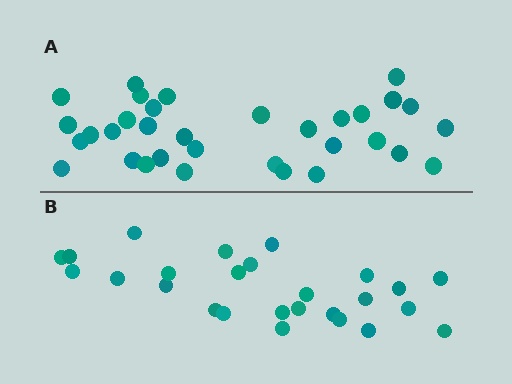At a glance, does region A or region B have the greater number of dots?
Region A (the top region) has more dots.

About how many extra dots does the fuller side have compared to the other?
Region A has roughly 8 or so more dots than region B.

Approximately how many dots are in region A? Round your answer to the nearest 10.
About 30 dots. (The exact count is 33, which rounds to 30.)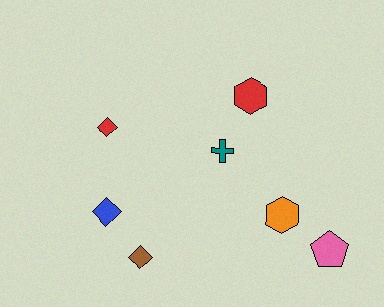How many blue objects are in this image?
There is 1 blue object.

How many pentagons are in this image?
There is 1 pentagon.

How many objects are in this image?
There are 7 objects.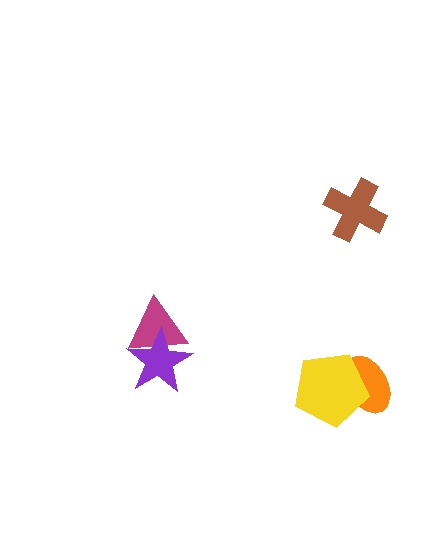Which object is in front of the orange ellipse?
The yellow pentagon is in front of the orange ellipse.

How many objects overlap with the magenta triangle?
1 object overlaps with the magenta triangle.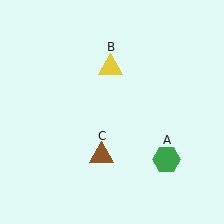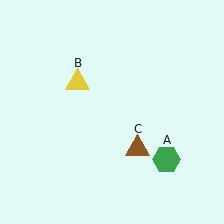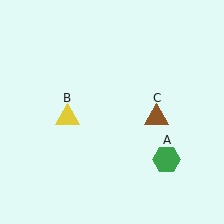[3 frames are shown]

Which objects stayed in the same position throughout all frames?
Green hexagon (object A) remained stationary.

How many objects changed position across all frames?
2 objects changed position: yellow triangle (object B), brown triangle (object C).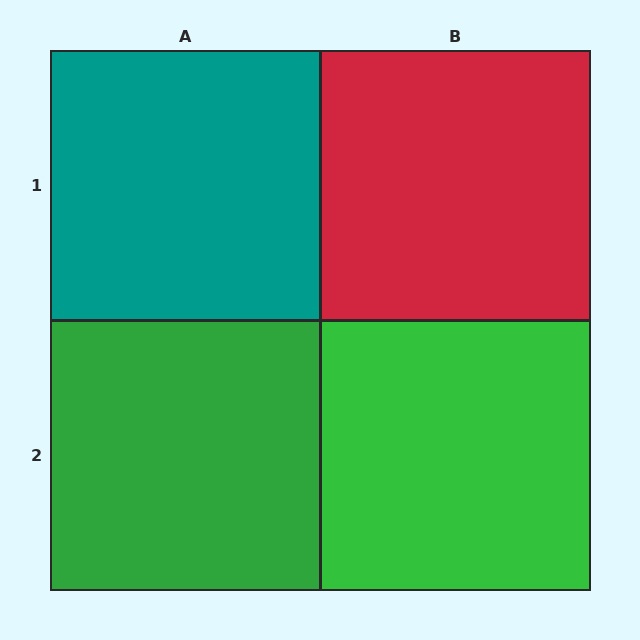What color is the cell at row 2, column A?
Green.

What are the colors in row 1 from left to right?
Teal, red.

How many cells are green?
2 cells are green.